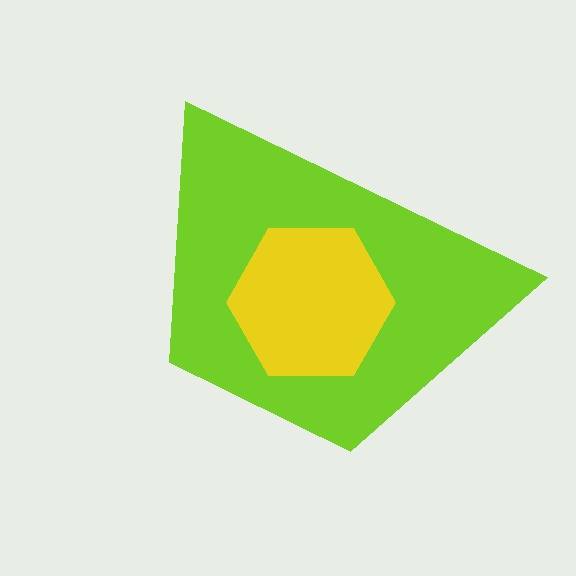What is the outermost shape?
The lime trapezoid.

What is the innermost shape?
The yellow hexagon.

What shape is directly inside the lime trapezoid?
The yellow hexagon.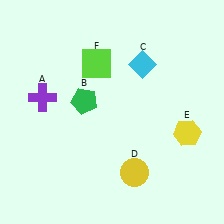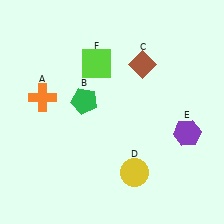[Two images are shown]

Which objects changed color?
A changed from purple to orange. C changed from cyan to brown. E changed from yellow to purple.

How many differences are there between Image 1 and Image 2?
There are 3 differences between the two images.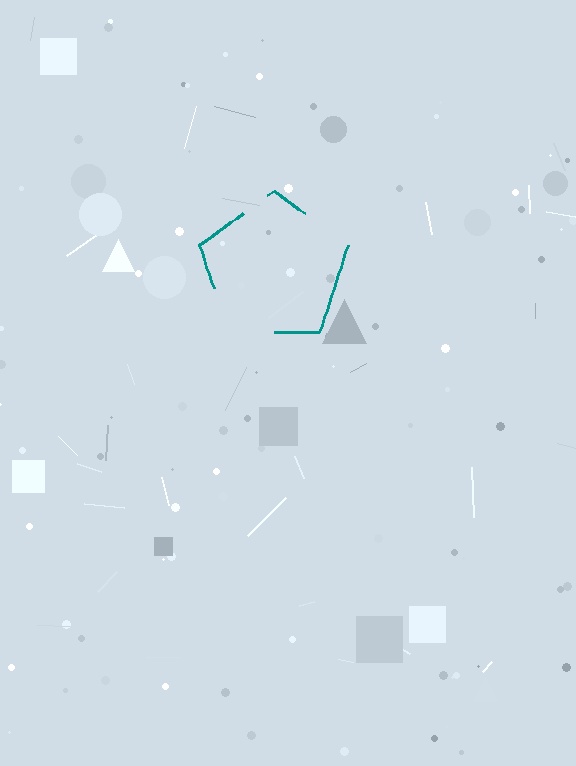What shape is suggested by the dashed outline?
The dashed outline suggests a pentagon.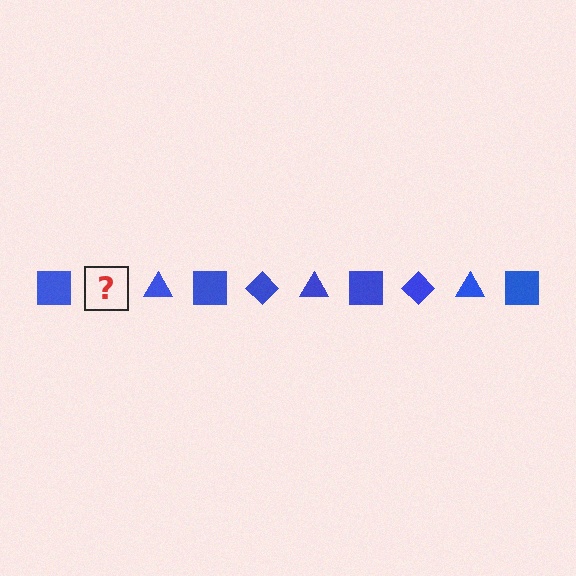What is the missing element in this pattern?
The missing element is a blue diamond.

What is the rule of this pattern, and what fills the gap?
The rule is that the pattern cycles through square, diamond, triangle shapes in blue. The gap should be filled with a blue diamond.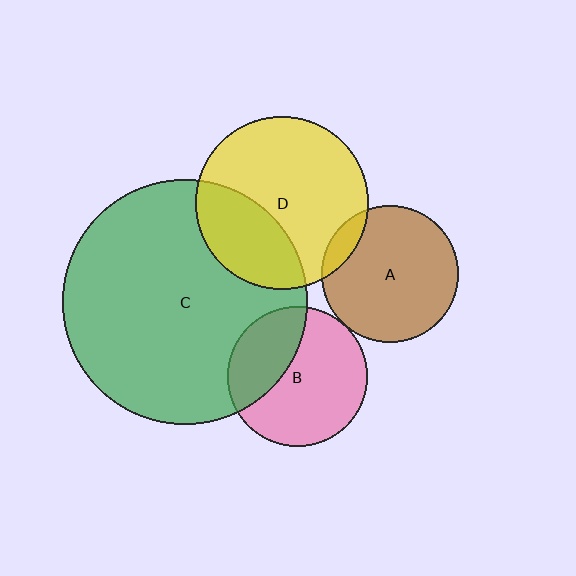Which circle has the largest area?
Circle C (green).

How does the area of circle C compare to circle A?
Approximately 3.2 times.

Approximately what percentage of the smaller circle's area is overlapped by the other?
Approximately 5%.